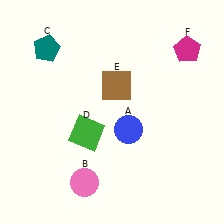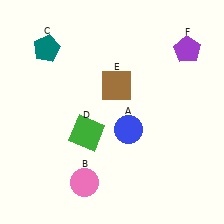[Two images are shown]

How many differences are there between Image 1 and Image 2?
There is 1 difference between the two images.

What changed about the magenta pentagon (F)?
In Image 1, F is magenta. In Image 2, it changed to purple.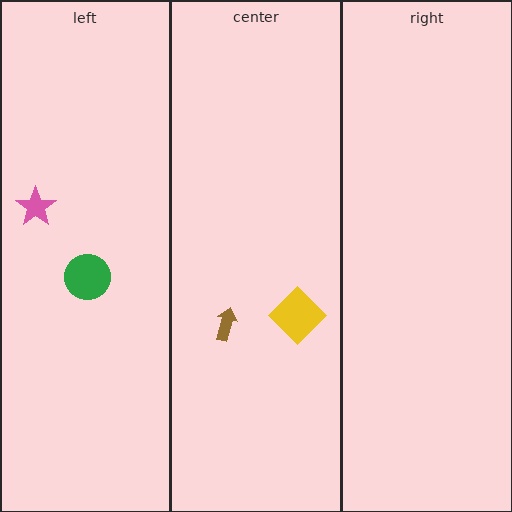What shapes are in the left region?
The pink star, the green circle.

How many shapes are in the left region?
2.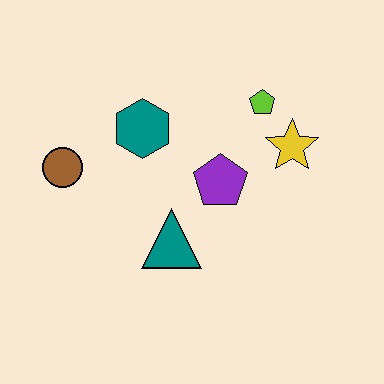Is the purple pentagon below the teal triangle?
No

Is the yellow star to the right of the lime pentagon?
Yes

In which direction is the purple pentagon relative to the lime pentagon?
The purple pentagon is below the lime pentagon.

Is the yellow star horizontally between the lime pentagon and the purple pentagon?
No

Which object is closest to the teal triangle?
The purple pentagon is closest to the teal triangle.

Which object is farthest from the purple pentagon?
The brown circle is farthest from the purple pentagon.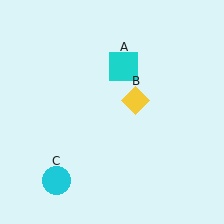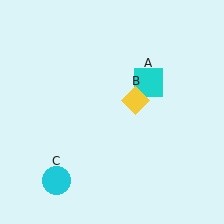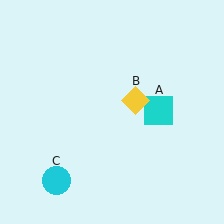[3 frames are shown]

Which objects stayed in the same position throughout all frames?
Yellow diamond (object B) and cyan circle (object C) remained stationary.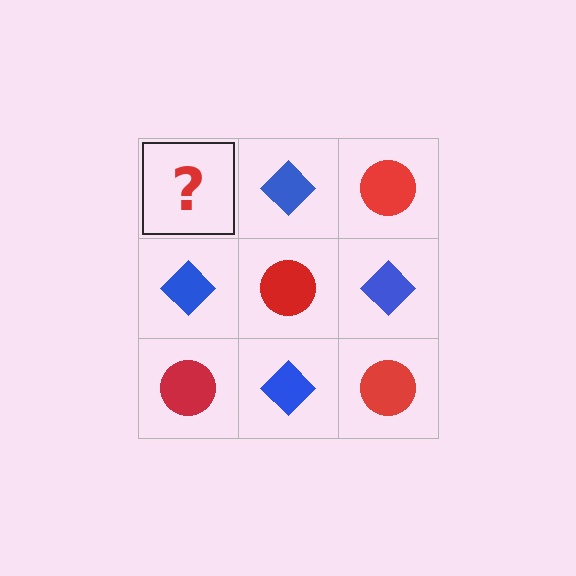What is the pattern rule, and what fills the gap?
The rule is that it alternates red circle and blue diamond in a checkerboard pattern. The gap should be filled with a red circle.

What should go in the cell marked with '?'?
The missing cell should contain a red circle.